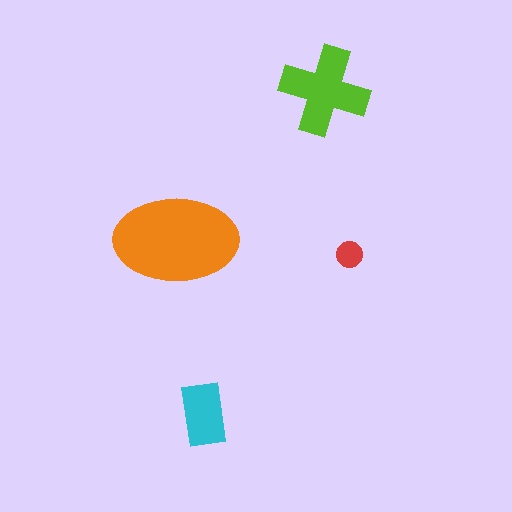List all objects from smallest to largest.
The red circle, the cyan rectangle, the lime cross, the orange ellipse.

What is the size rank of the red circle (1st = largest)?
4th.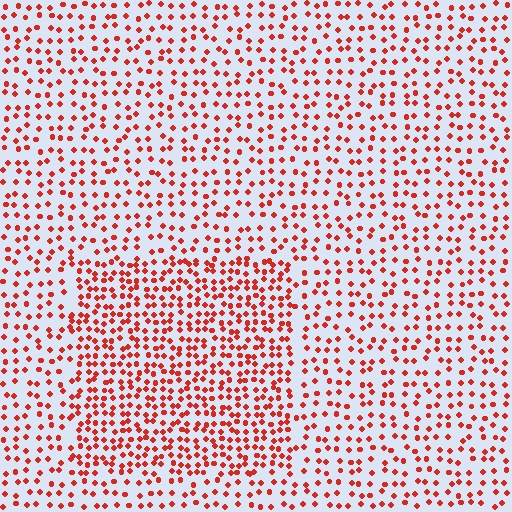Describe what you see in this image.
The image contains small red elements arranged at two different densities. A rectangle-shaped region is visible where the elements are more densely packed than the surrounding area.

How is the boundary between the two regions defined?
The boundary is defined by a change in element density (approximately 1.8x ratio). All elements are the same color, size, and shape.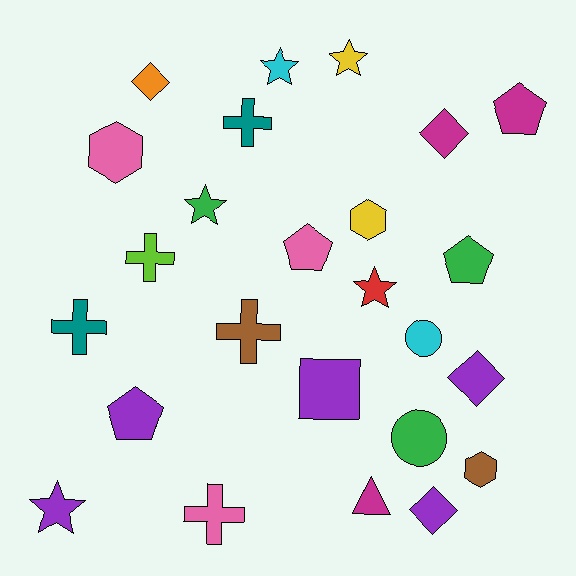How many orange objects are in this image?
There is 1 orange object.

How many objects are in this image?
There are 25 objects.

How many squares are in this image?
There is 1 square.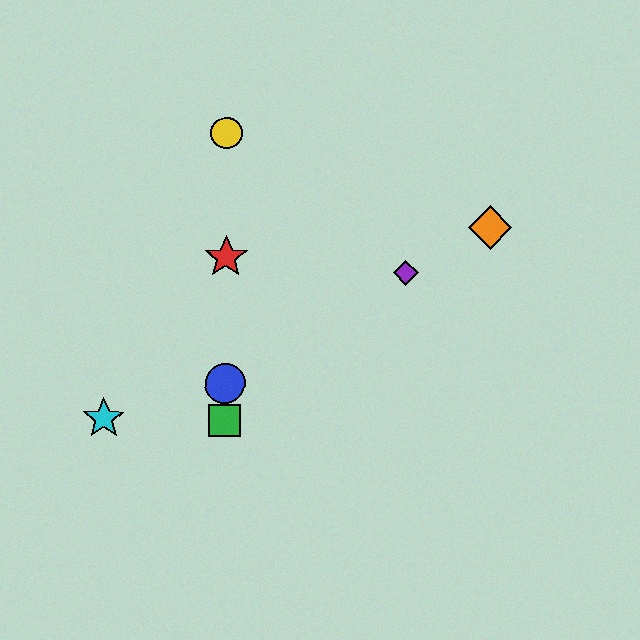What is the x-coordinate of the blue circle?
The blue circle is at x≈225.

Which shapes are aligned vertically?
The red star, the blue circle, the green square, the yellow circle are aligned vertically.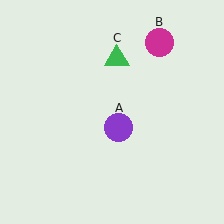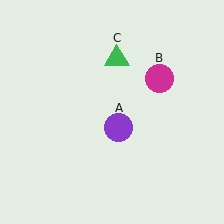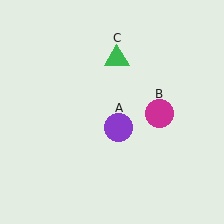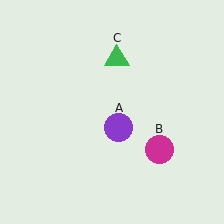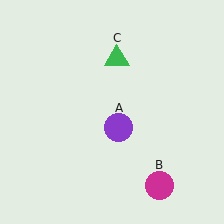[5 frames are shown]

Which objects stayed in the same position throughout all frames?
Purple circle (object A) and green triangle (object C) remained stationary.